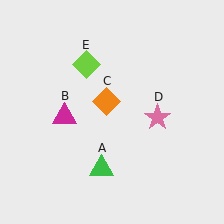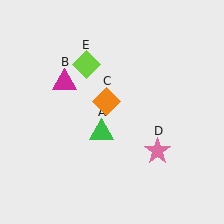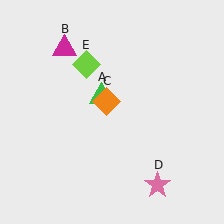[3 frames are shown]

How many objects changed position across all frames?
3 objects changed position: green triangle (object A), magenta triangle (object B), pink star (object D).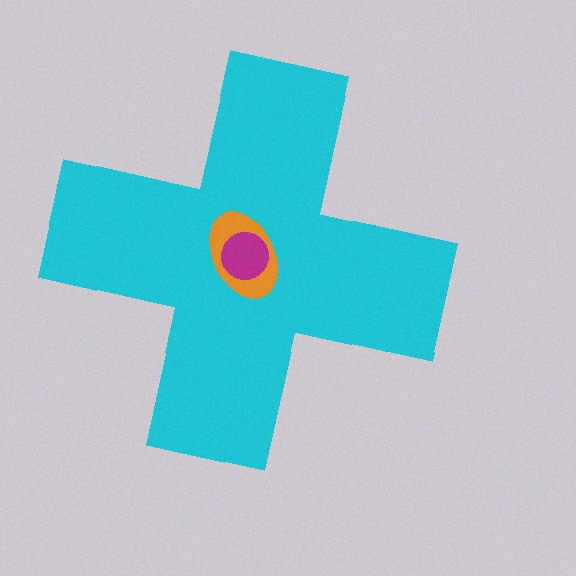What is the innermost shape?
The magenta circle.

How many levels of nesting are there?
3.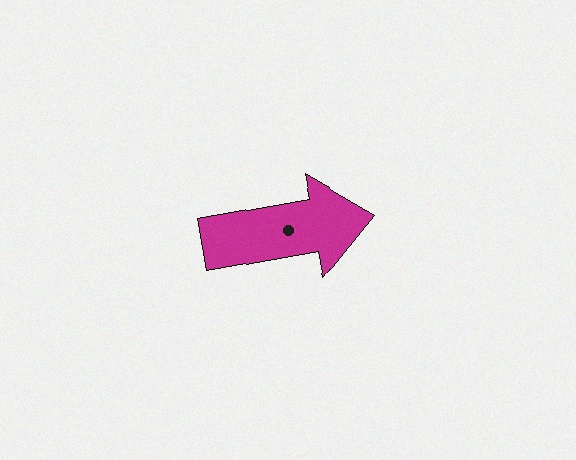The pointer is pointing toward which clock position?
Roughly 3 o'clock.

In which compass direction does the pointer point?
East.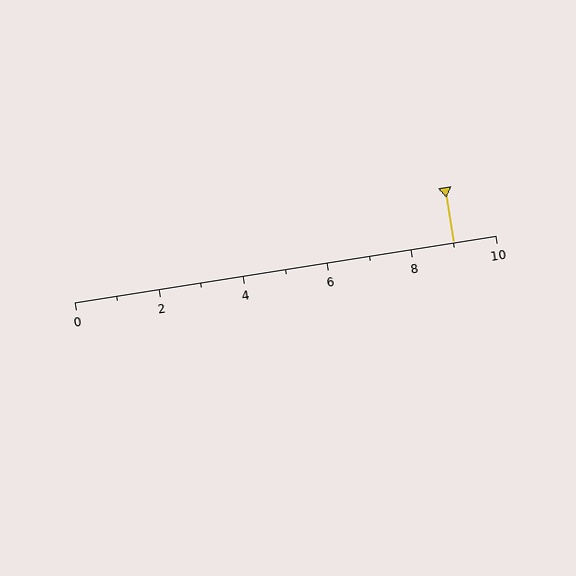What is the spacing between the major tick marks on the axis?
The major ticks are spaced 2 apart.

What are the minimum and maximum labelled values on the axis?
The axis runs from 0 to 10.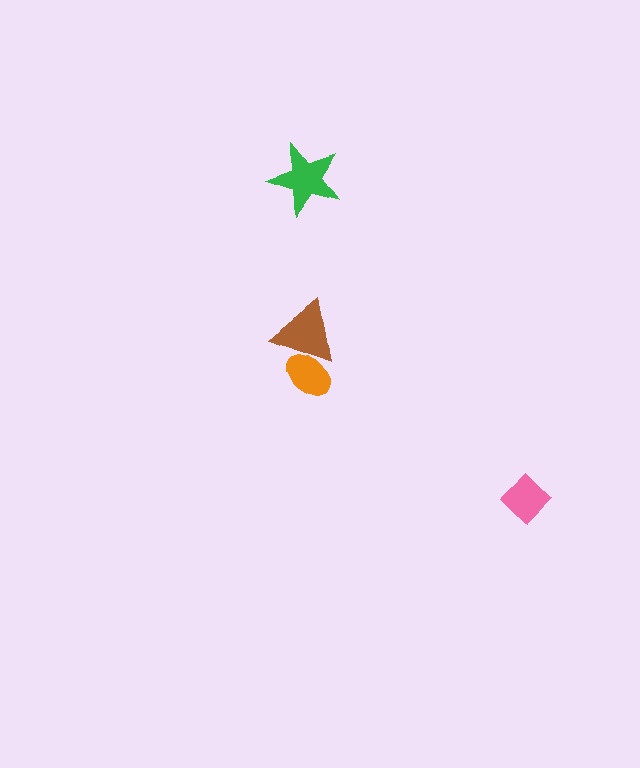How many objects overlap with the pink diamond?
0 objects overlap with the pink diamond.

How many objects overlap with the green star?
0 objects overlap with the green star.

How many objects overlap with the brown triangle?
1 object overlaps with the brown triangle.